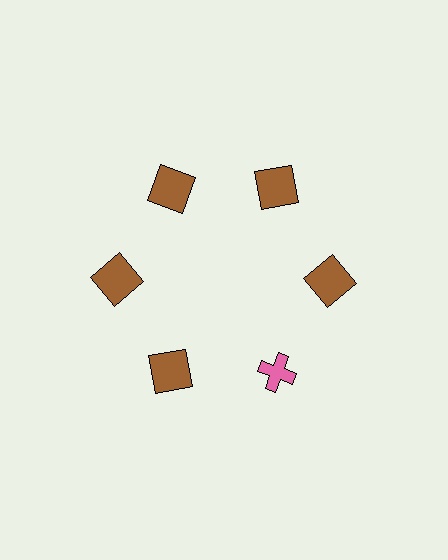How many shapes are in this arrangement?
There are 6 shapes arranged in a ring pattern.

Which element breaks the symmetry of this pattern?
The pink cross at roughly the 5 o'clock position breaks the symmetry. All other shapes are brown squares.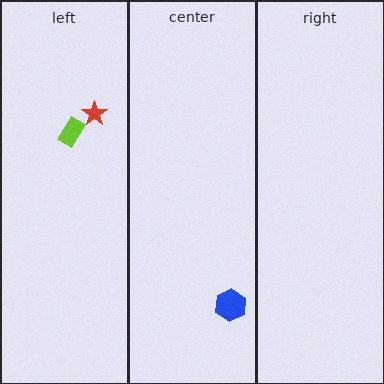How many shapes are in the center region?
1.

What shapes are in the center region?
The blue hexagon.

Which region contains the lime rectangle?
The left region.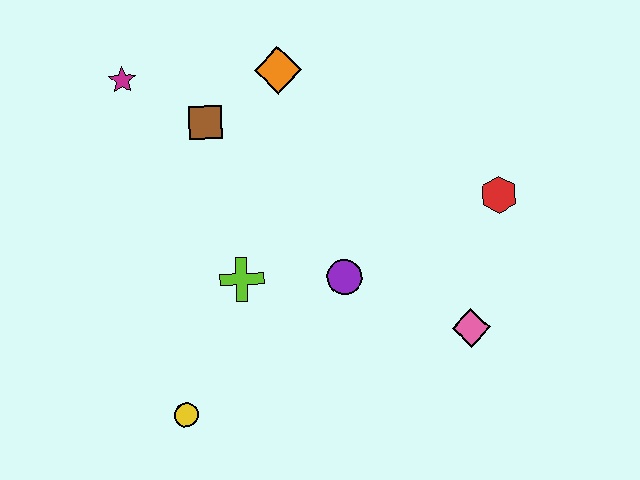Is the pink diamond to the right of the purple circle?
Yes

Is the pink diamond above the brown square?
No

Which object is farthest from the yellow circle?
The red hexagon is farthest from the yellow circle.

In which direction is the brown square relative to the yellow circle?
The brown square is above the yellow circle.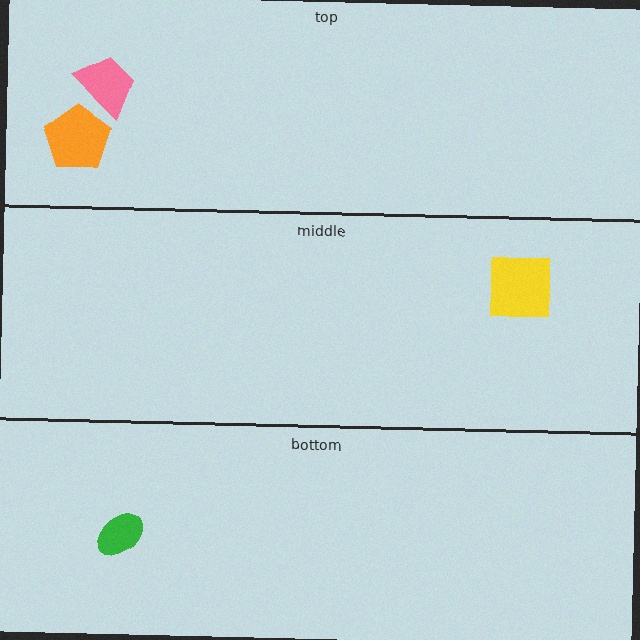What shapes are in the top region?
The pink trapezoid, the orange pentagon.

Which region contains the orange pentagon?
The top region.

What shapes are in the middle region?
The yellow square.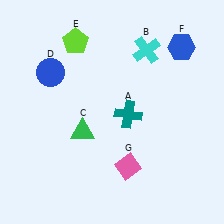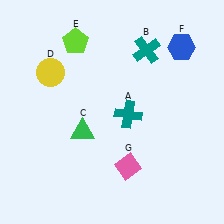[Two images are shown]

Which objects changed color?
B changed from cyan to teal. D changed from blue to yellow.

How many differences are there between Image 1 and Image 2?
There are 2 differences between the two images.